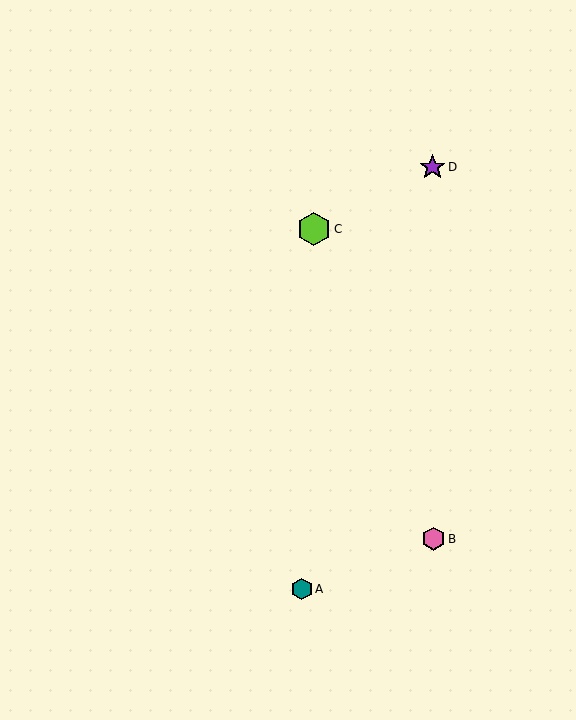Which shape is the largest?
The lime hexagon (labeled C) is the largest.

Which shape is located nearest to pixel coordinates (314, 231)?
The lime hexagon (labeled C) at (314, 229) is nearest to that location.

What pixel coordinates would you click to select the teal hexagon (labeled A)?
Click at (302, 589) to select the teal hexagon A.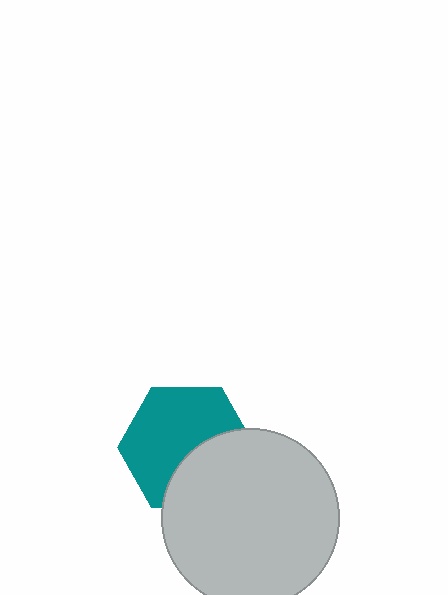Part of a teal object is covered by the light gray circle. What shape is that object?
It is a hexagon.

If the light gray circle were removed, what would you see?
You would see the complete teal hexagon.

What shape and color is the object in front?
The object in front is a light gray circle.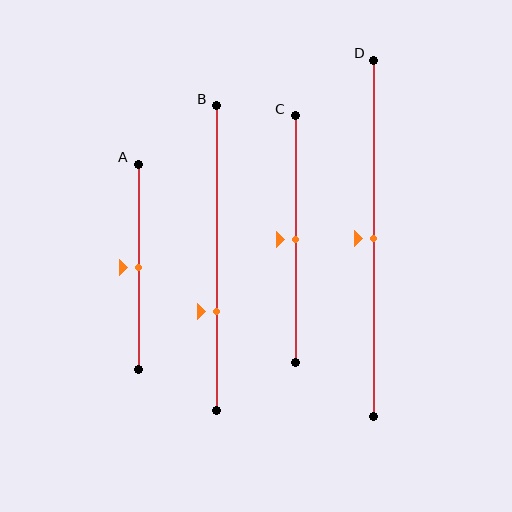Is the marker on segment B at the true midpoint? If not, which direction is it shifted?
No, the marker on segment B is shifted downward by about 17% of the segment length.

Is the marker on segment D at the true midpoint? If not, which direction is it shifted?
Yes, the marker on segment D is at the true midpoint.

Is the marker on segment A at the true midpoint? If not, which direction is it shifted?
Yes, the marker on segment A is at the true midpoint.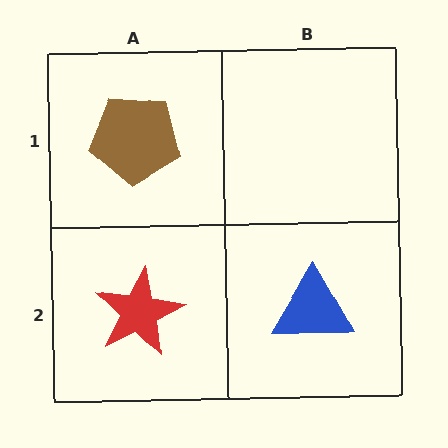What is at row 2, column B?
A blue triangle.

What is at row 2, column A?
A red star.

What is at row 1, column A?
A brown pentagon.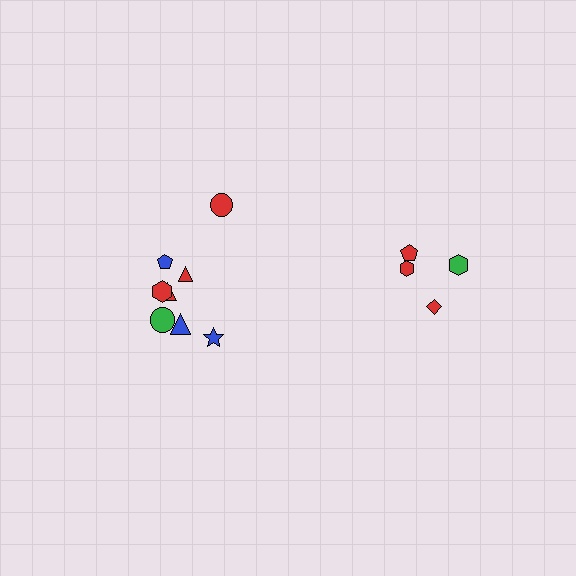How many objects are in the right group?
There are 4 objects.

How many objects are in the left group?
There are 8 objects.